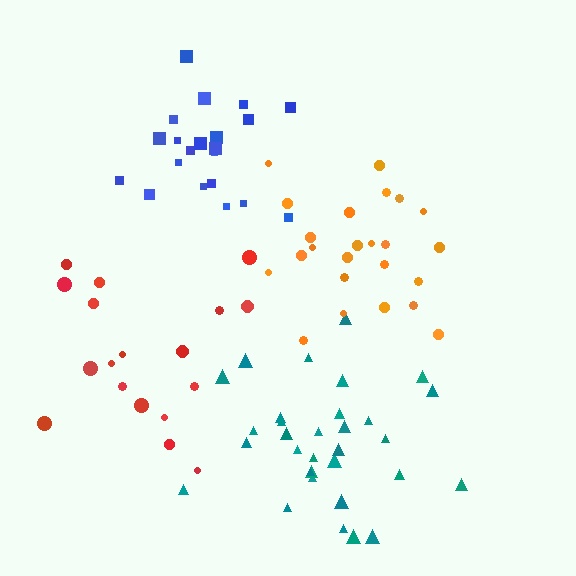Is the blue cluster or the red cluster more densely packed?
Blue.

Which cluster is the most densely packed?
Blue.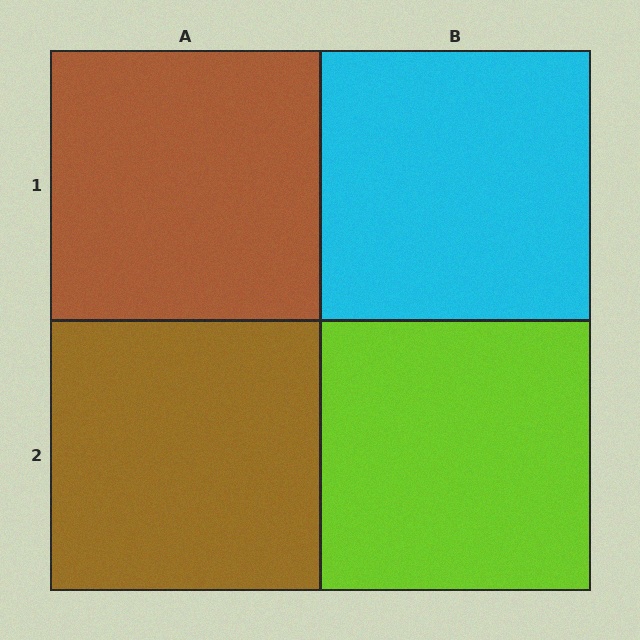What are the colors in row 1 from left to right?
Brown, cyan.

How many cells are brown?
2 cells are brown.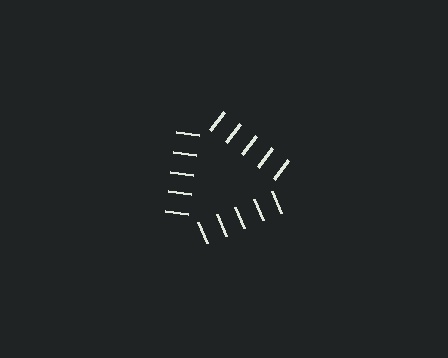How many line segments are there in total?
15 — 5 along each of the 3 edges.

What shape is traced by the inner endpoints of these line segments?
An illusory triangle — the line segments terminate on its edges but no continuous stroke is drawn.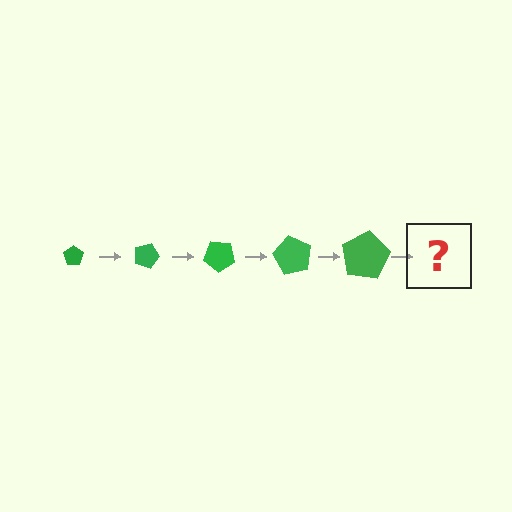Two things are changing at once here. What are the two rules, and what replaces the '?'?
The two rules are that the pentagon grows larger each step and it rotates 20 degrees each step. The '?' should be a pentagon, larger than the previous one and rotated 100 degrees from the start.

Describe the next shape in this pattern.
It should be a pentagon, larger than the previous one and rotated 100 degrees from the start.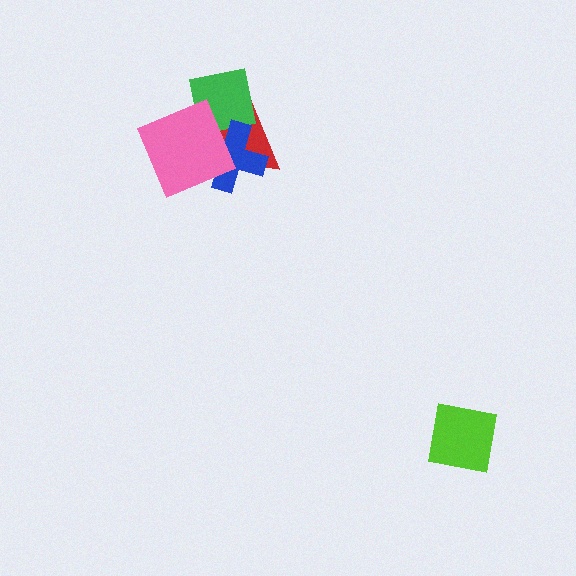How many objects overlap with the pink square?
3 objects overlap with the pink square.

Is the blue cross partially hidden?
Yes, it is partially covered by another shape.